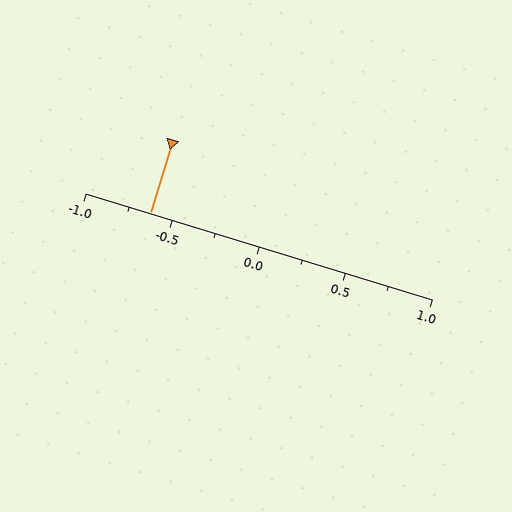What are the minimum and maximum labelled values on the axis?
The axis runs from -1.0 to 1.0.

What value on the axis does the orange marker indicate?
The marker indicates approximately -0.62.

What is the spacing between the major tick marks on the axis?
The major ticks are spaced 0.5 apart.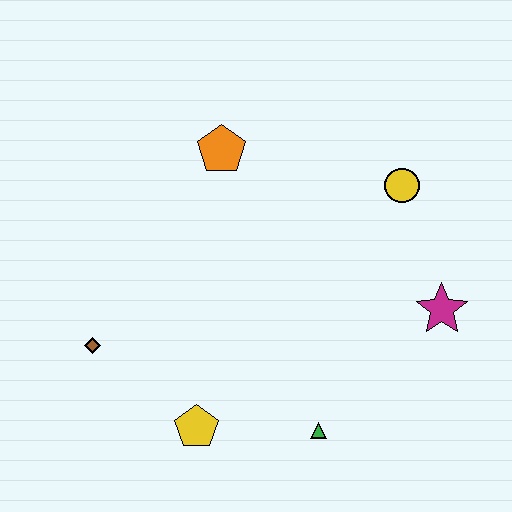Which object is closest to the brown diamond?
The yellow pentagon is closest to the brown diamond.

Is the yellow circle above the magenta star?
Yes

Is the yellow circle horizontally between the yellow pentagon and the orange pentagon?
No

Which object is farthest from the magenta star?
The brown diamond is farthest from the magenta star.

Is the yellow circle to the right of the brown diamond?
Yes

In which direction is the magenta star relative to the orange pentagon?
The magenta star is to the right of the orange pentagon.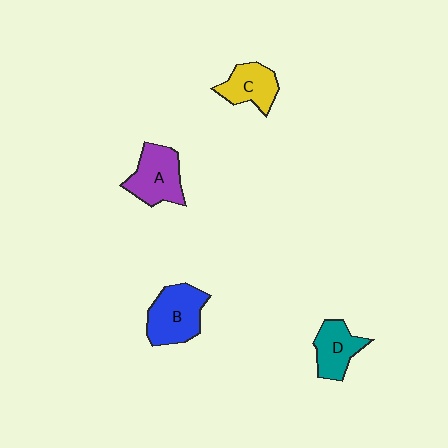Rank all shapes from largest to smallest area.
From largest to smallest: B (blue), A (purple), D (teal), C (yellow).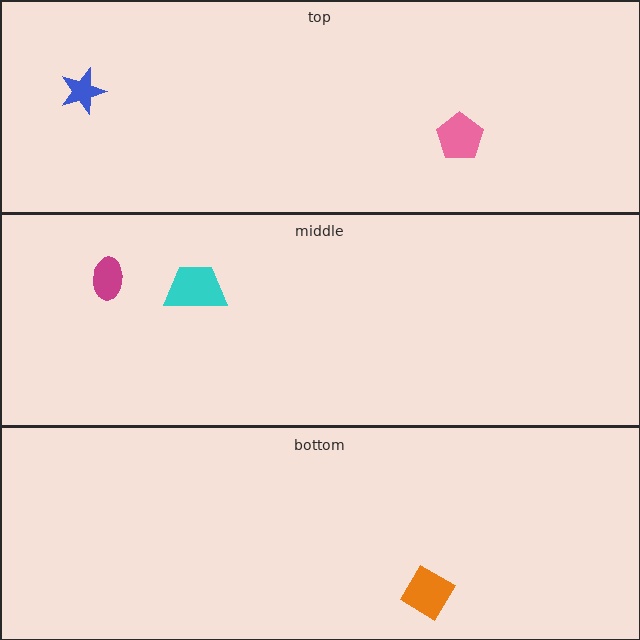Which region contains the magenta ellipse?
The middle region.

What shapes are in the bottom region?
The orange diamond.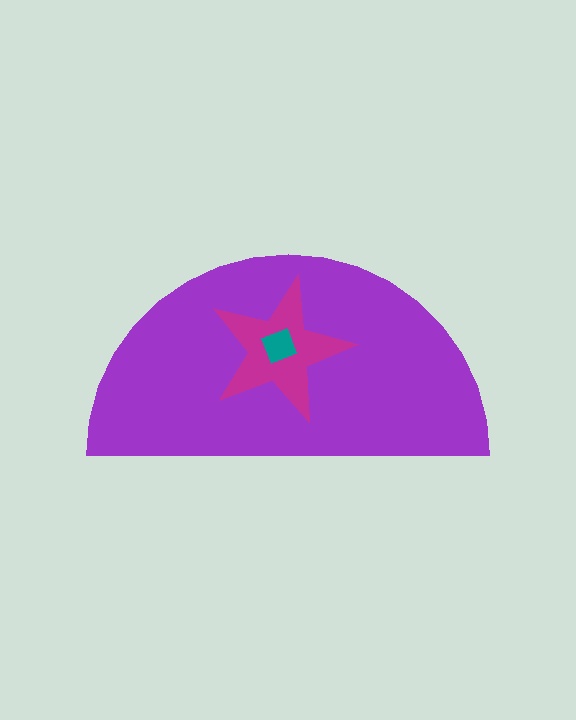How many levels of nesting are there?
3.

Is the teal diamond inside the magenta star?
Yes.